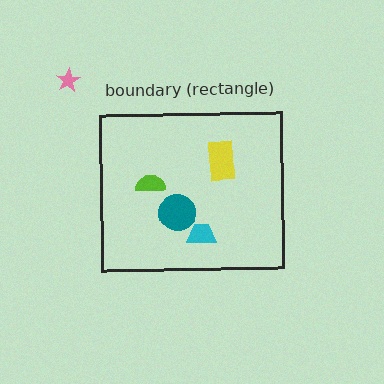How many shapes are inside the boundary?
4 inside, 1 outside.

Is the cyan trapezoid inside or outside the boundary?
Inside.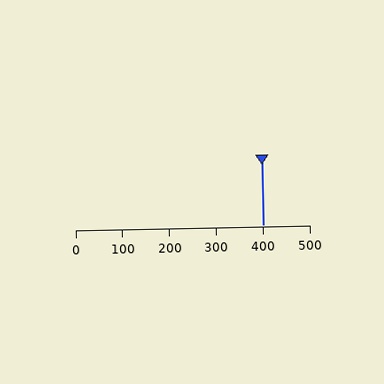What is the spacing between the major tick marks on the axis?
The major ticks are spaced 100 apart.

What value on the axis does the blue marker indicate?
The marker indicates approximately 400.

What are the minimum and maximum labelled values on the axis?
The axis runs from 0 to 500.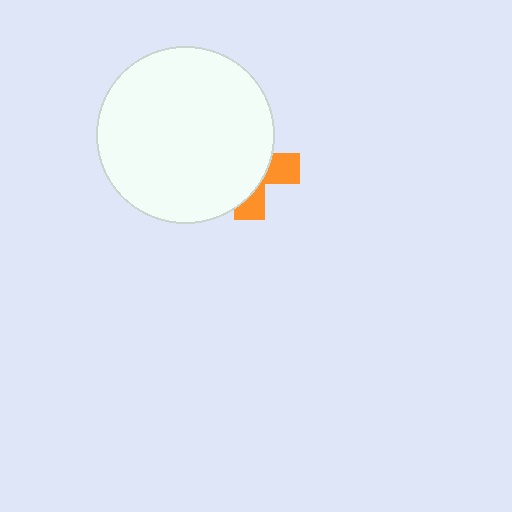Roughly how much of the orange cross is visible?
A small part of it is visible (roughly 32%).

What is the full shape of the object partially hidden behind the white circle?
The partially hidden object is an orange cross.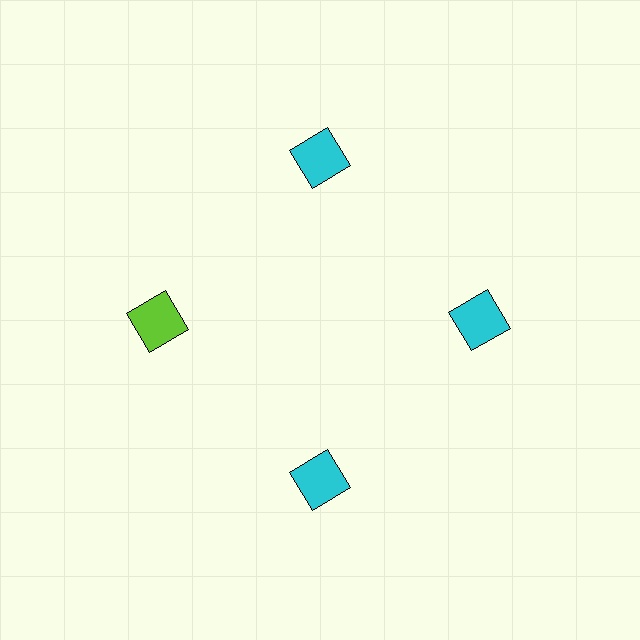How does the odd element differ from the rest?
It has a different color: lime instead of cyan.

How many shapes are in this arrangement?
There are 4 shapes arranged in a ring pattern.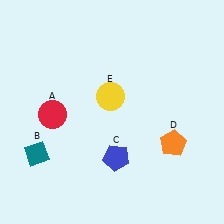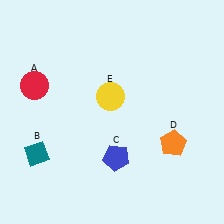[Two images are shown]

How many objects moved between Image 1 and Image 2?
1 object moved between the two images.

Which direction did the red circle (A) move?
The red circle (A) moved up.